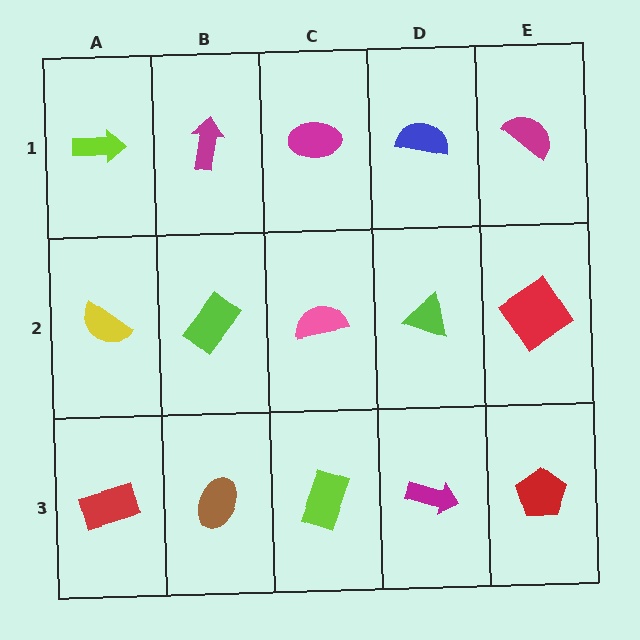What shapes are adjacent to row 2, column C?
A magenta ellipse (row 1, column C), a lime rectangle (row 3, column C), a lime rectangle (row 2, column B), a lime triangle (row 2, column D).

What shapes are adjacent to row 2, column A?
A lime arrow (row 1, column A), a red rectangle (row 3, column A), a lime rectangle (row 2, column B).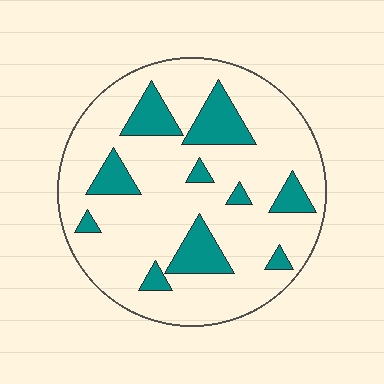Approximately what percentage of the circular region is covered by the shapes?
Approximately 20%.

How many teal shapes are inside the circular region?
10.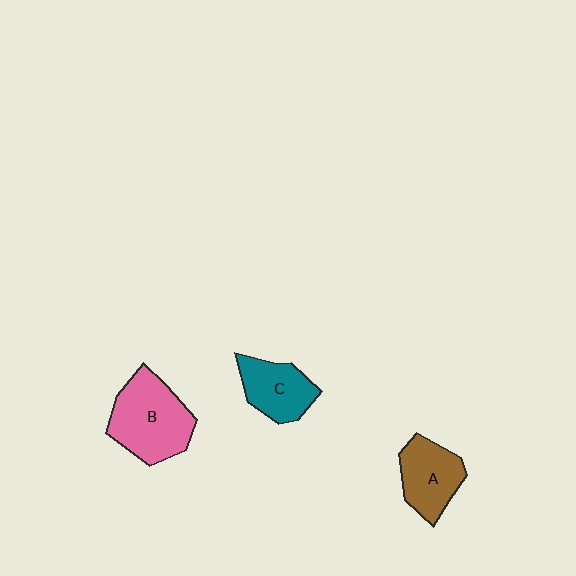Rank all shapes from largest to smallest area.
From largest to smallest: B (pink), A (brown), C (teal).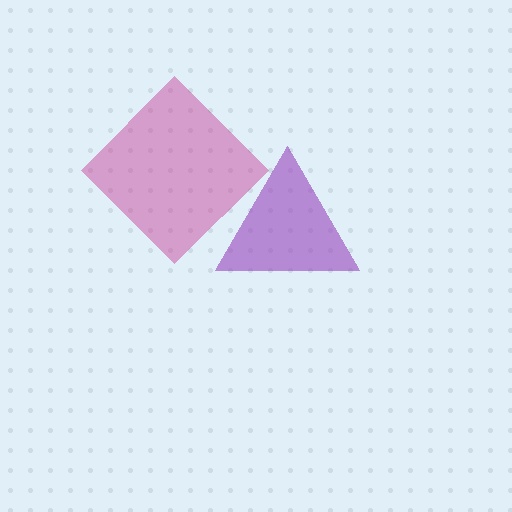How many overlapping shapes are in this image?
There are 2 overlapping shapes in the image.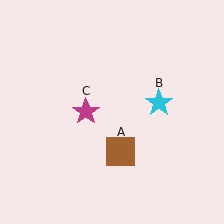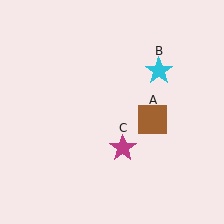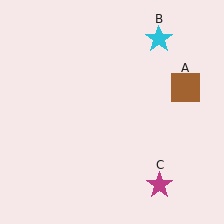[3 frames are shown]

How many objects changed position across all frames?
3 objects changed position: brown square (object A), cyan star (object B), magenta star (object C).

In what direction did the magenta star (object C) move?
The magenta star (object C) moved down and to the right.